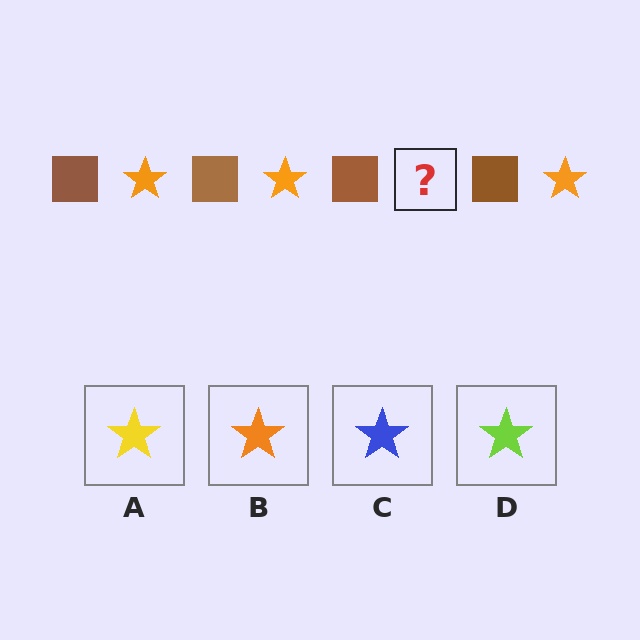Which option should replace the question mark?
Option B.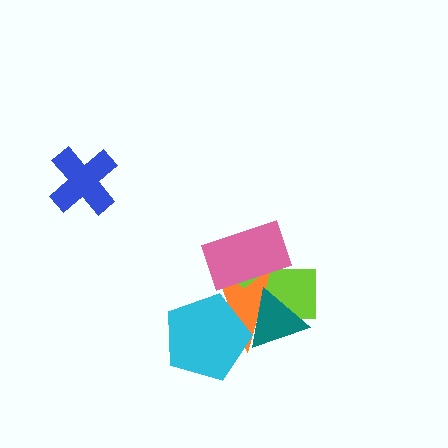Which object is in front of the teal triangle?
The cyan pentagon is in front of the teal triangle.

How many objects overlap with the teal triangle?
3 objects overlap with the teal triangle.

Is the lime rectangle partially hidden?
Yes, it is partially covered by another shape.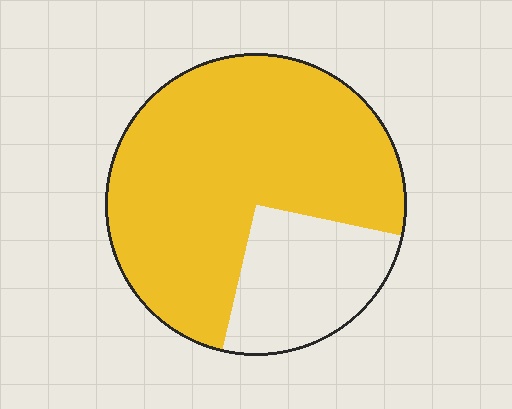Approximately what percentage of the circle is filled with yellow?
Approximately 75%.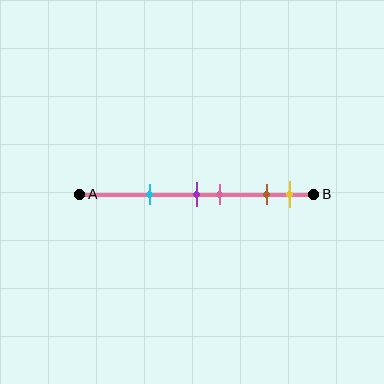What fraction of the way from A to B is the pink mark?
The pink mark is approximately 60% (0.6) of the way from A to B.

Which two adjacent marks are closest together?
The purple and pink marks are the closest adjacent pair.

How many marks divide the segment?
There are 5 marks dividing the segment.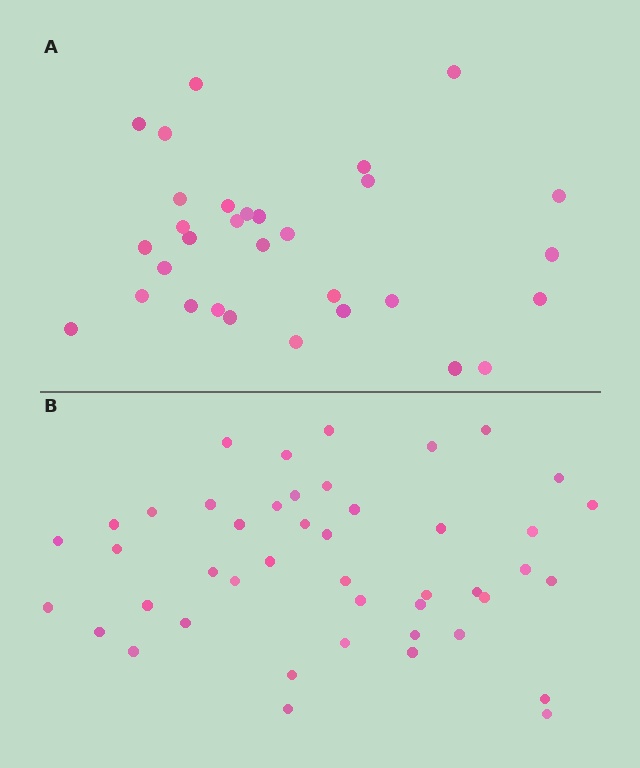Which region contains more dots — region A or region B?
Region B (the bottom region) has more dots.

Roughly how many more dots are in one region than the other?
Region B has approximately 15 more dots than region A.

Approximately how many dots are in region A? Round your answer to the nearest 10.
About 30 dots. (The exact count is 31, which rounds to 30.)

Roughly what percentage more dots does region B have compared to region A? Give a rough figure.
About 45% more.